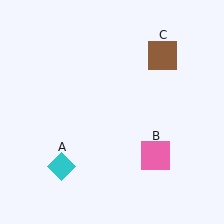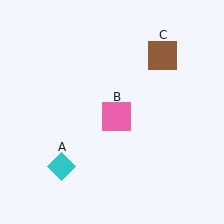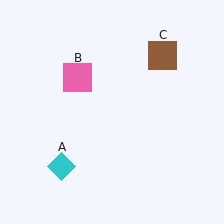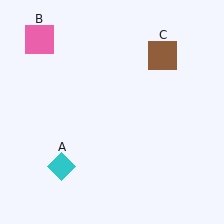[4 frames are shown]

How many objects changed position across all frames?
1 object changed position: pink square (object B).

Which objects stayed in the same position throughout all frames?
Cyan diamond (object A) and brown square (object C) remained stationary.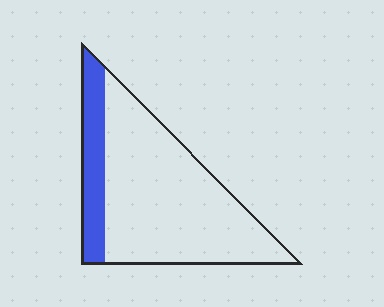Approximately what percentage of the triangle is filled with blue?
Approximately 20%.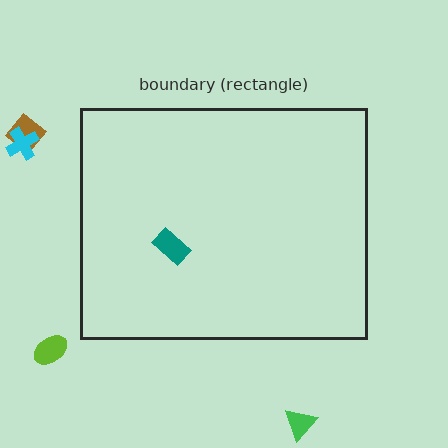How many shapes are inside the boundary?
1 inside, 4 outside.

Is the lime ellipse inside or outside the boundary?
Outside.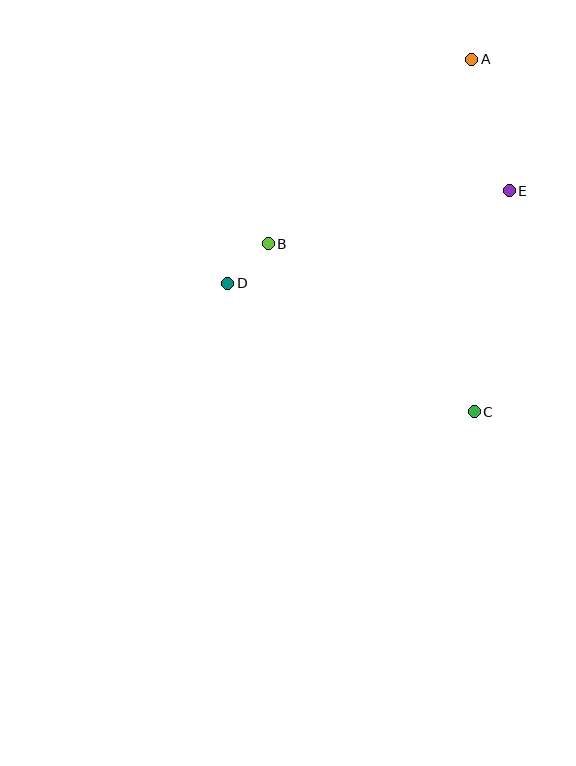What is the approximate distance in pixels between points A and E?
The distance between A and E is approximately 137 pixels.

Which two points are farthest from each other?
Points A and C are farthest from each other.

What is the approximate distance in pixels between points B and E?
The distance between B and E is approximately 246 pixels.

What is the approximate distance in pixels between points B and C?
The distance between B and C is approximately 266 pixels.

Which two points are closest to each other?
Points B and D are closest to each other.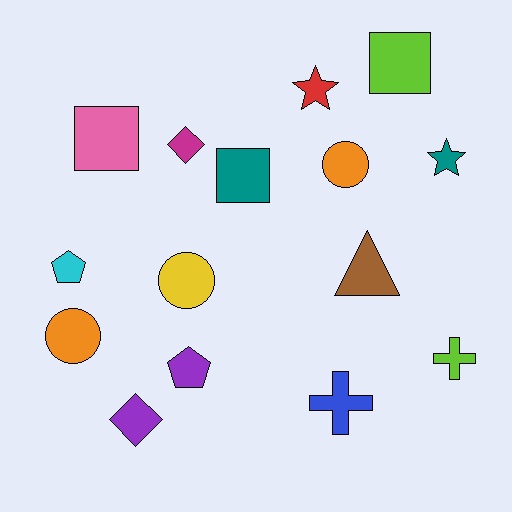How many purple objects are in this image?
There are 2 purple objects.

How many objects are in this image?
There are 15 objects.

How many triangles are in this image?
There is 1 triangle.